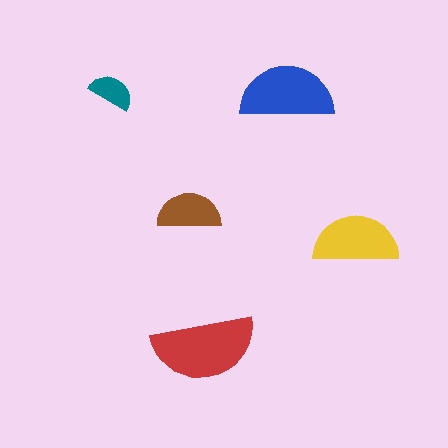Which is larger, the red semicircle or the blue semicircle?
The red one.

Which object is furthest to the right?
The yellow semicircle is rightmost.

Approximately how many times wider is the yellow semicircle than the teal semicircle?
About 2 times wider.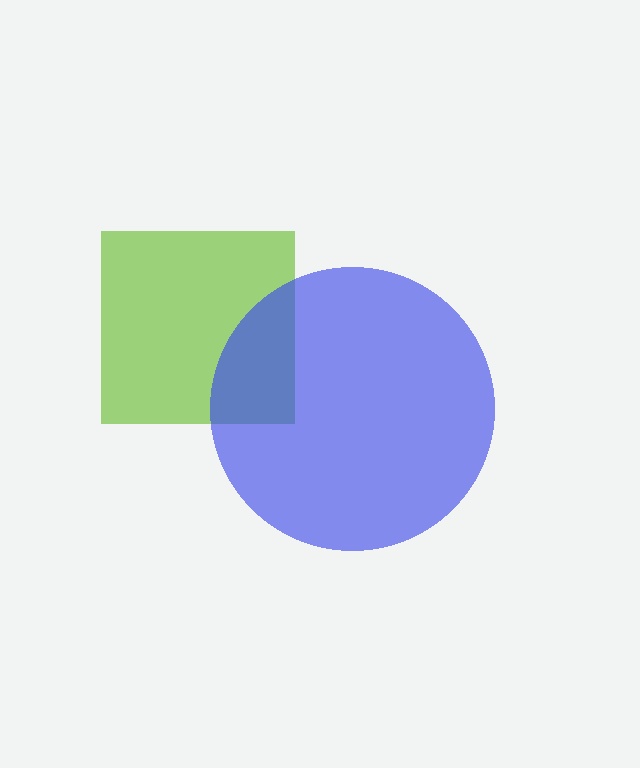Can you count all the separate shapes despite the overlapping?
Yes, there are 2 separate shapes.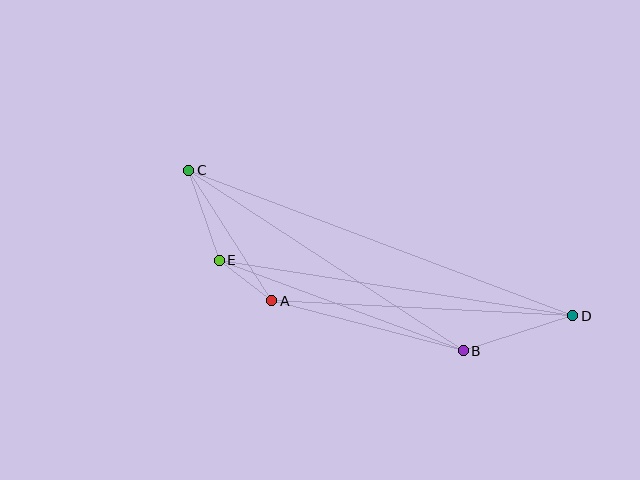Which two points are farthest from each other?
Points C and D are farthest from each other.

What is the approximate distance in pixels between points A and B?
The distance between A and B is approximately 198 pixels.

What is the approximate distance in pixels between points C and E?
The distance between C and E is approximately 95 pixels.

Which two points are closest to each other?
Points A and E are closest to each other.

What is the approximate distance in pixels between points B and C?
The distance between B and C is approximately 328 pixels.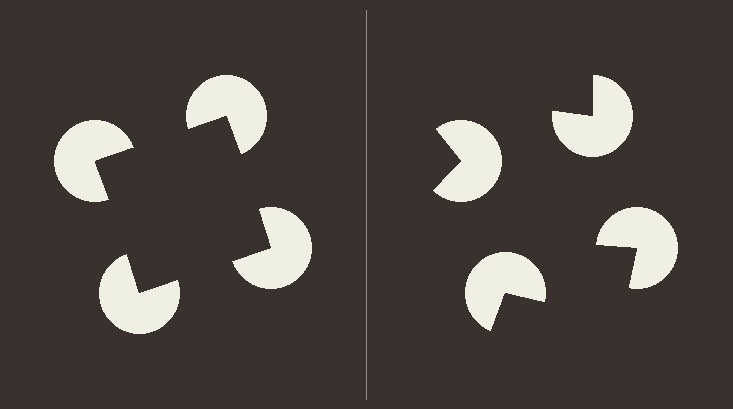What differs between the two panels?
The pac-man discs are positioned identically on both sides; only the wedge orientations differ. On the left they align to a square; on the right they are misaligned.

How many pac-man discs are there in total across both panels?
8 — 4 on each side.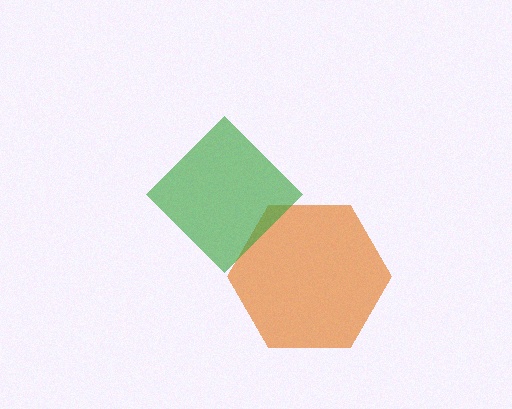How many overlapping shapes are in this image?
There are 2 overlapping shapes in the image.